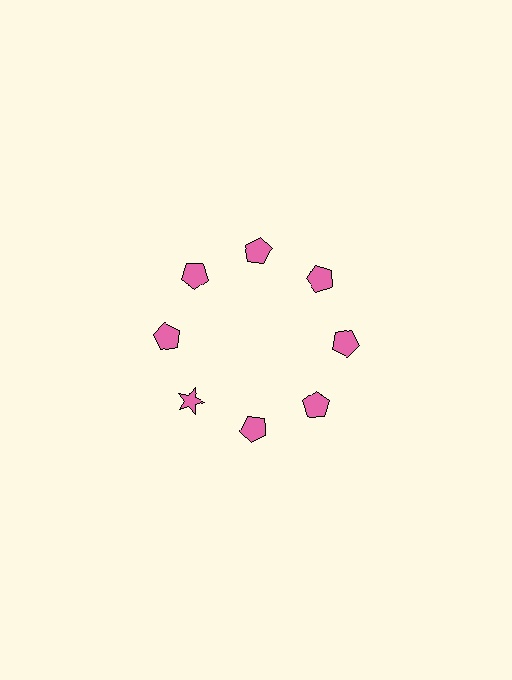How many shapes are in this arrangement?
There are 8 shapes arranged in a ring pattern.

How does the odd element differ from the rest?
It has a different shape: star instead of pentagon.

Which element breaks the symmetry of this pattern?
The pink star at roughly the 8 o'clock position breaks the symmetry. All other shapes are pink pentagons.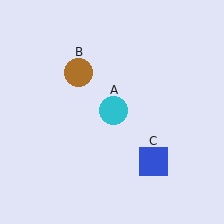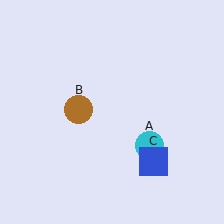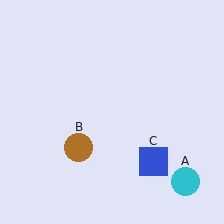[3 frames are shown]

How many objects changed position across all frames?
2 objects changed position: cyan circle (object A), brown circle (object B).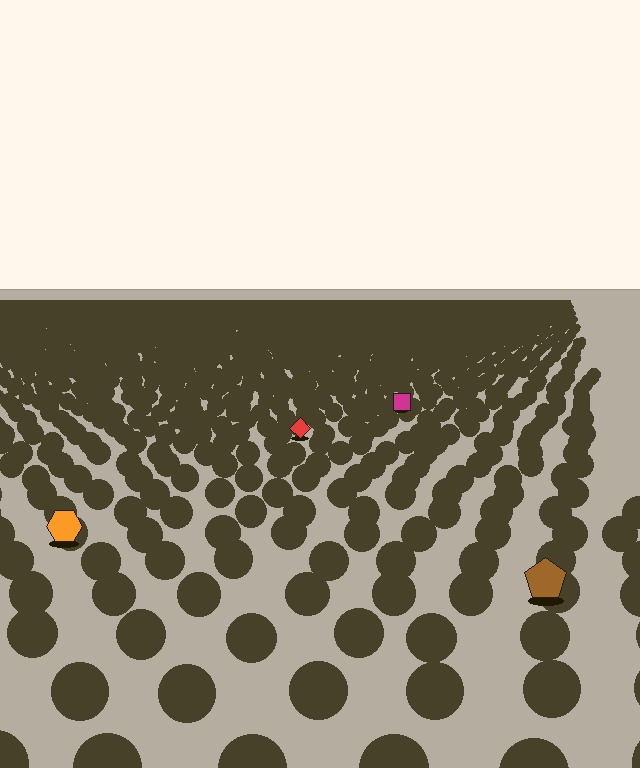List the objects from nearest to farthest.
From nearest to farthest: the brown pentagon, the orange hexagon, the red diamond, the magenta square.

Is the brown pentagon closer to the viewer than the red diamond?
Yes. The brown pentagon is closer — you can tell from the texture gradient: the ground texture is coarser near it.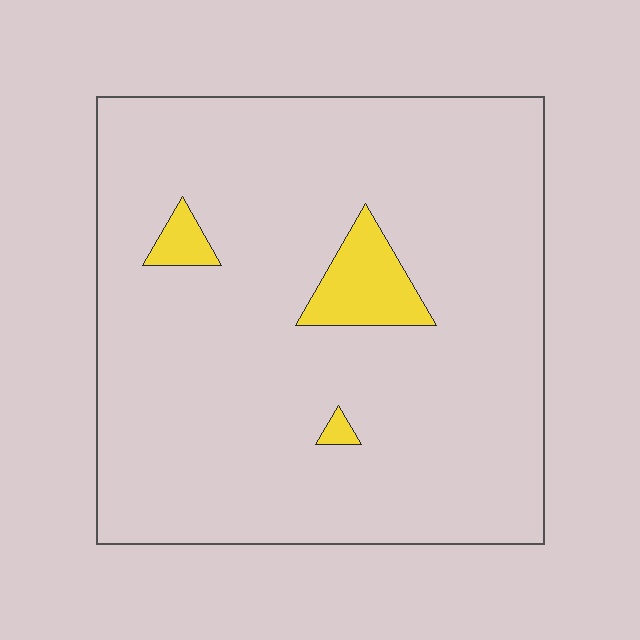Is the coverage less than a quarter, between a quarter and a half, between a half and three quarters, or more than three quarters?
Less than a quarter.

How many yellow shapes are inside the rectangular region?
3.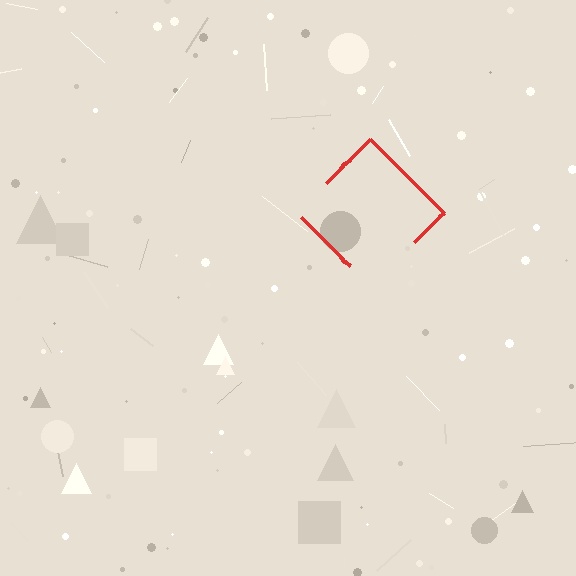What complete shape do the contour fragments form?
The contour fragments form a diamond.